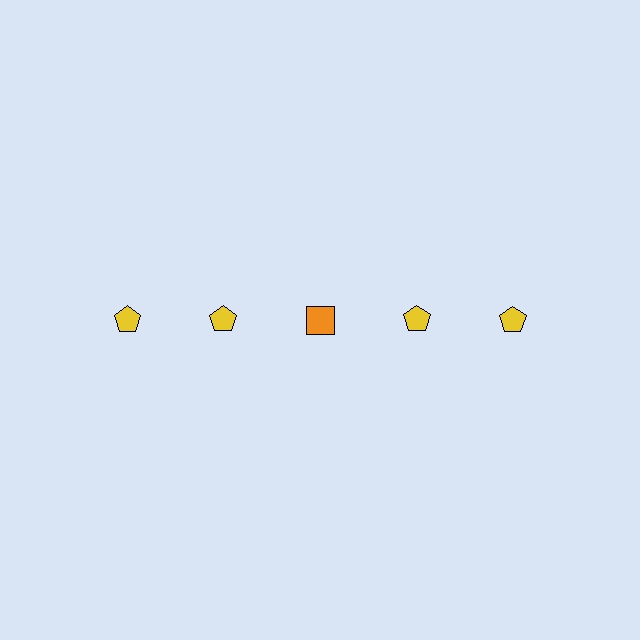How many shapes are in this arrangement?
There are 5 shapes arranged in a grid pattern.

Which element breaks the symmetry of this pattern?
The orange square in the top row, center column breaks the symmetry. All other shapes are yellow pentagons.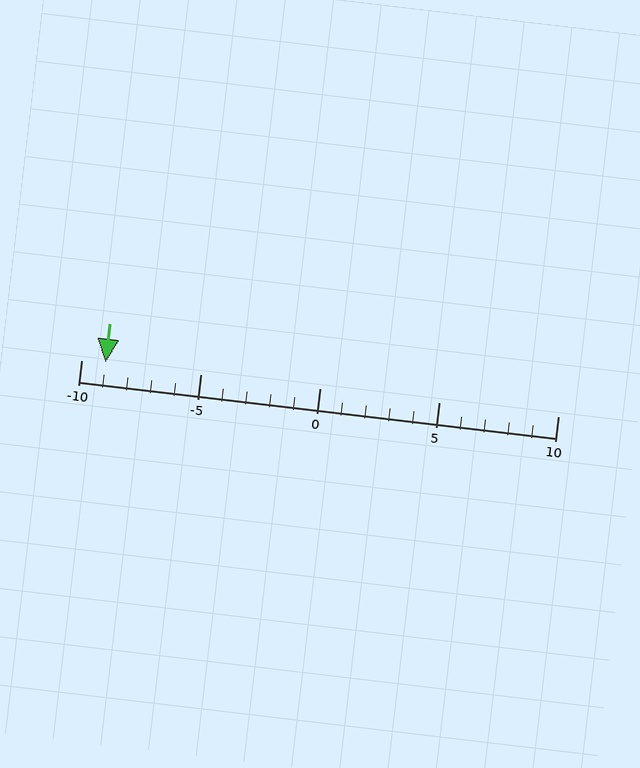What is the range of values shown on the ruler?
The ruler shows values from -10 to 10.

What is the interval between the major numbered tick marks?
The major tick marks are spaced 5 units apart.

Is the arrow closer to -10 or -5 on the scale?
The arrow is closer to -10.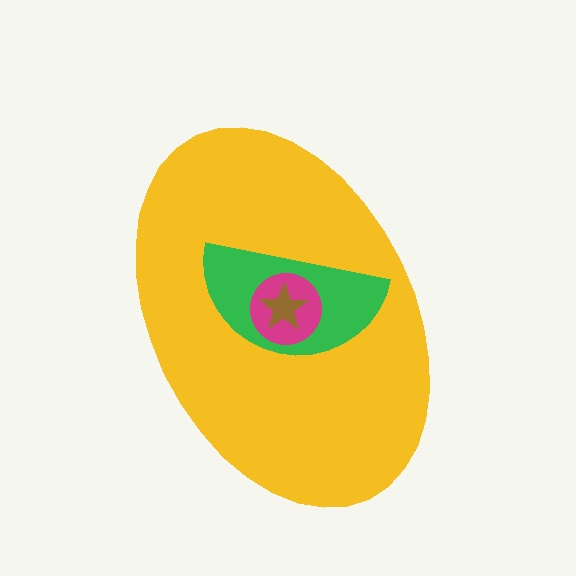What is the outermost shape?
The yellow ellipse.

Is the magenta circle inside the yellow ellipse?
Yes.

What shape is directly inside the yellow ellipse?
The green semicircle.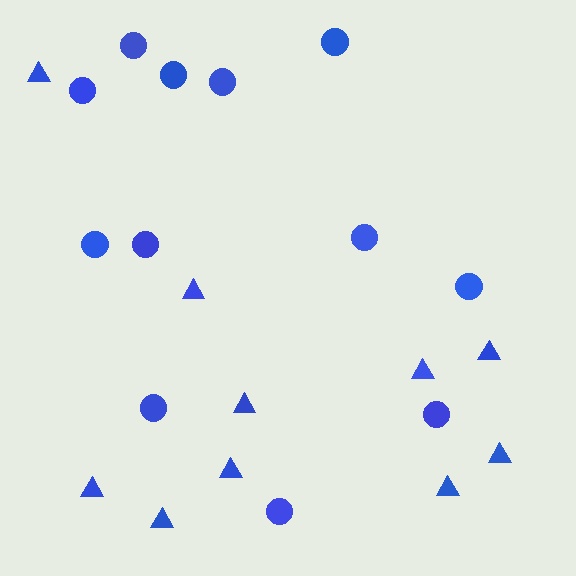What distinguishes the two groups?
There are 2 groups: one group of triangles (10) and one group of circles (12).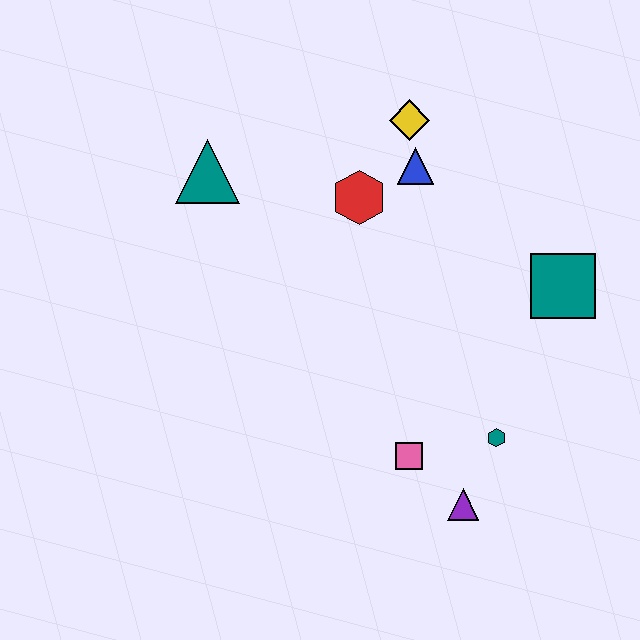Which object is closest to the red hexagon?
The blue triangle is closest to the red hexagon.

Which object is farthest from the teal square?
The teal triangle is farthest from the teal square.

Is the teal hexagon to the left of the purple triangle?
No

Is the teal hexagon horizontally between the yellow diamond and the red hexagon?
No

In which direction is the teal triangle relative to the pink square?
The teal triangle is above the pink square.